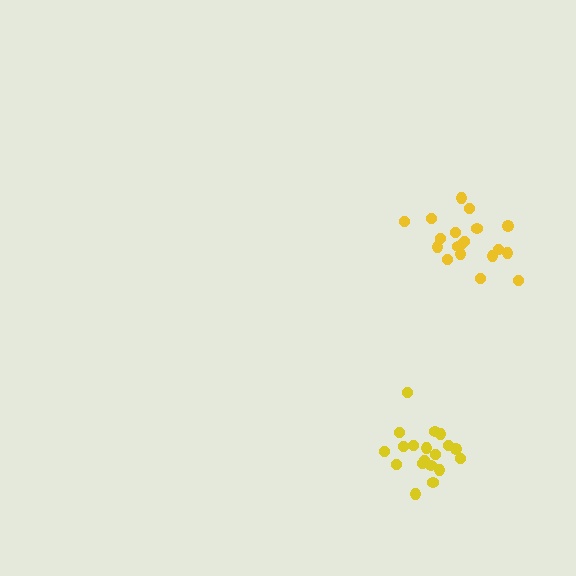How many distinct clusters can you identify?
There are 2 distinct clusters.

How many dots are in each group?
Group 1: 19 dots, Group 2: 19 dots (38 total).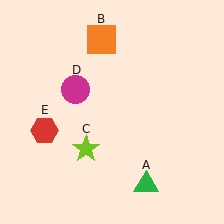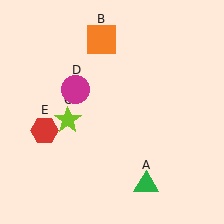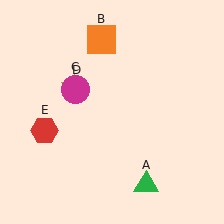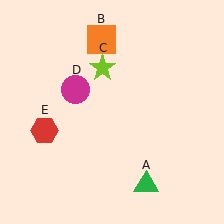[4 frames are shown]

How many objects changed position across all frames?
1 object changed position: lime star (object C).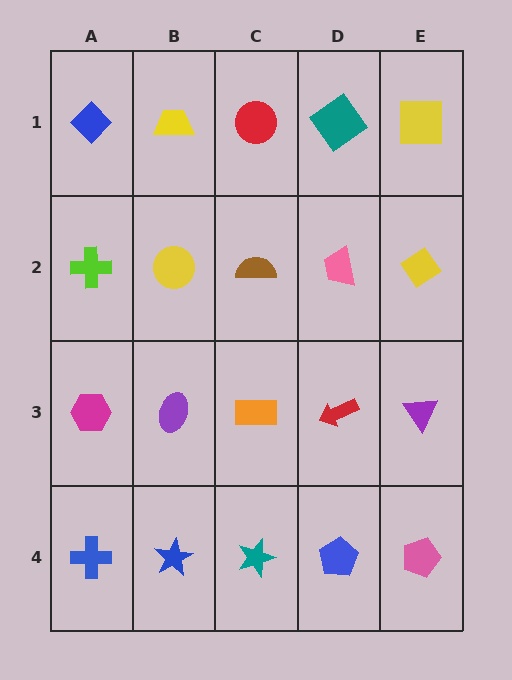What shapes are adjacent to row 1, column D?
A pink trapezoid (row 2, column D), a red circle (row 1, column C), a yellow square (row 1, column E).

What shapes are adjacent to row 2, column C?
A red circle (row 1, column C), an orange rectangle (row 3, column C), a yellow circle (row 2, column B), a pink trapezoid (row 2, column D).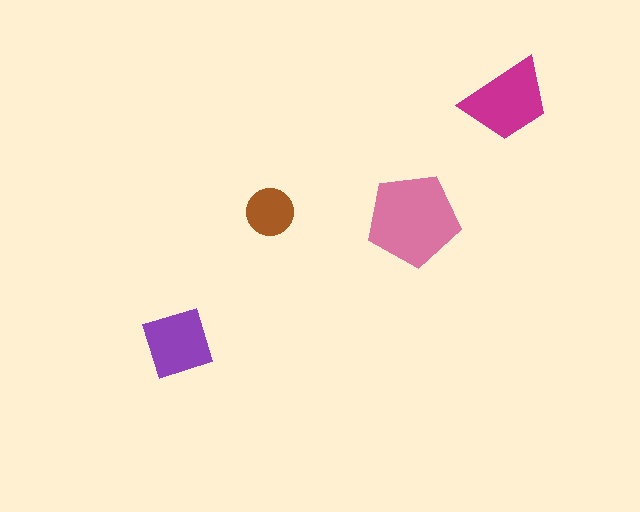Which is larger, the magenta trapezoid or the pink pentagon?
The pink pentagon.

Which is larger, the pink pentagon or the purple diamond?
The pink pentagon.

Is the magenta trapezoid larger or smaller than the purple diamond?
Larger.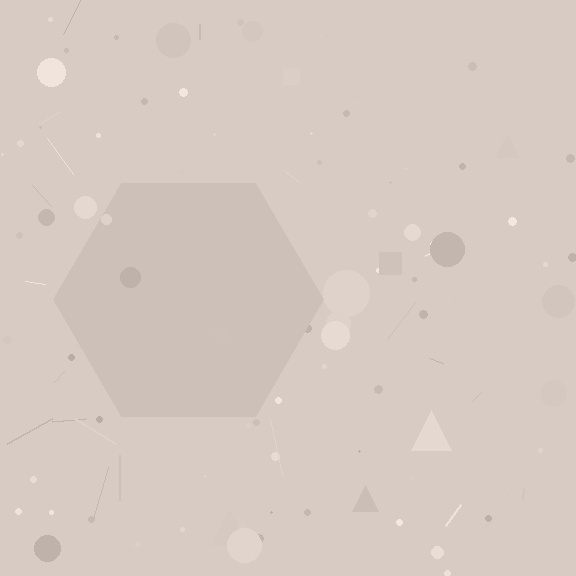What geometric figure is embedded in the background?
A hexagon is embedded in the background.